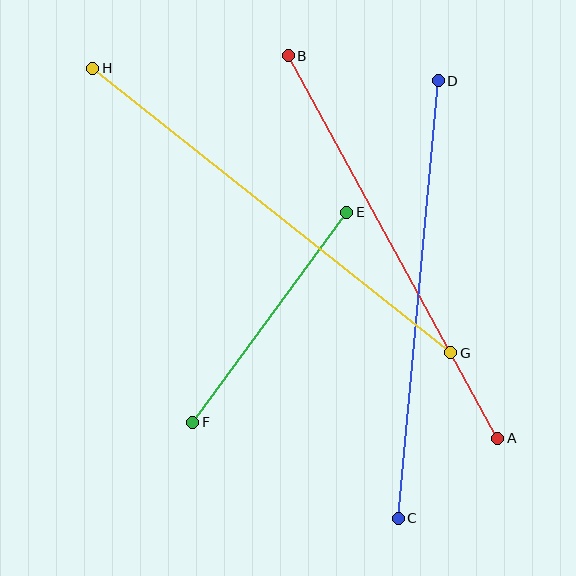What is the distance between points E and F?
The distance is approximately 261 pixels.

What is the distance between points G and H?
The distance is approximately 458 pixels.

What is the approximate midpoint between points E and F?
The midpoint is at approximately (270, 317) pixels.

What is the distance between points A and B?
The distance is approximately 436 pixels.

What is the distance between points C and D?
The distance is approximately 439 pixels.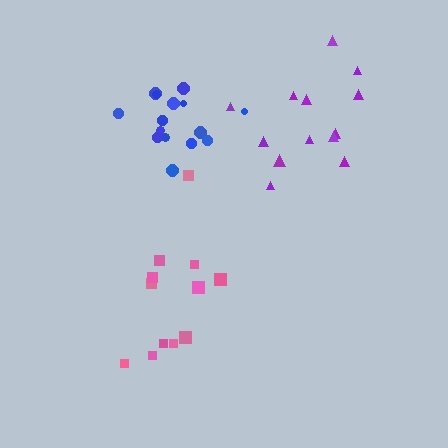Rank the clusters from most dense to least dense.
blue, purple, pink.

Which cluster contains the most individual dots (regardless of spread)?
Blue (15).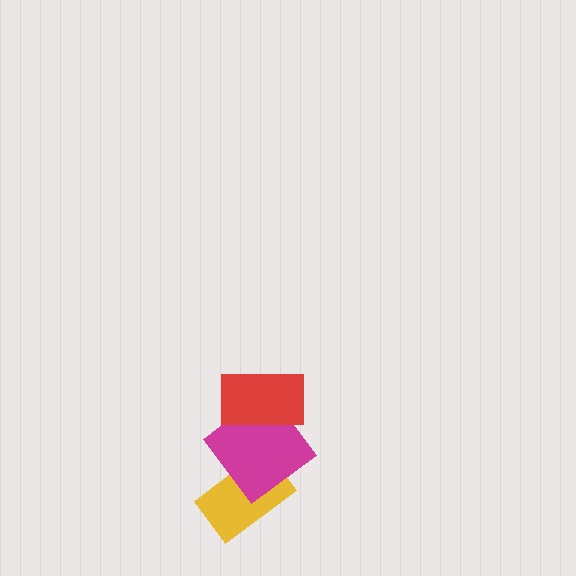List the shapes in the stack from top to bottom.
From top to bottom: the red rectangle, the magenta diamond, the yellow rectangle.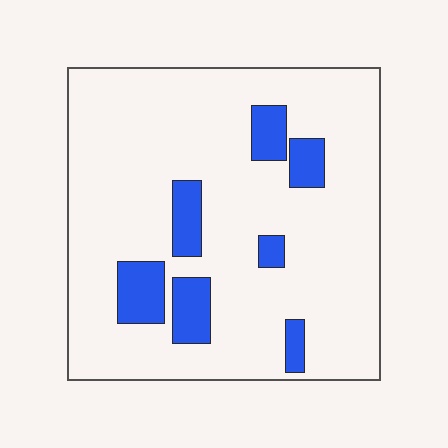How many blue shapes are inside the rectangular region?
7.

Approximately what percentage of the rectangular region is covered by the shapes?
Approximately 15%.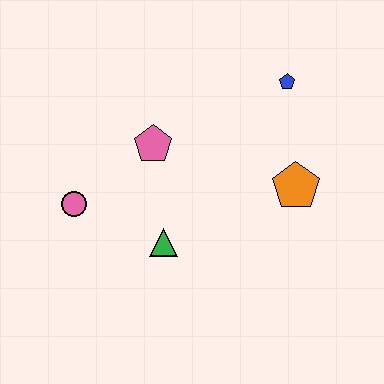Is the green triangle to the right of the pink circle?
Yes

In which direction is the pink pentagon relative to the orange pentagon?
The pink pentagon is to the left of the orange pentagon.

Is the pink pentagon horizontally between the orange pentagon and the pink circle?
Yes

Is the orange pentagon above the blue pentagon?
No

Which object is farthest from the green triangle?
The blue pentagon is farthest from the green triangle.